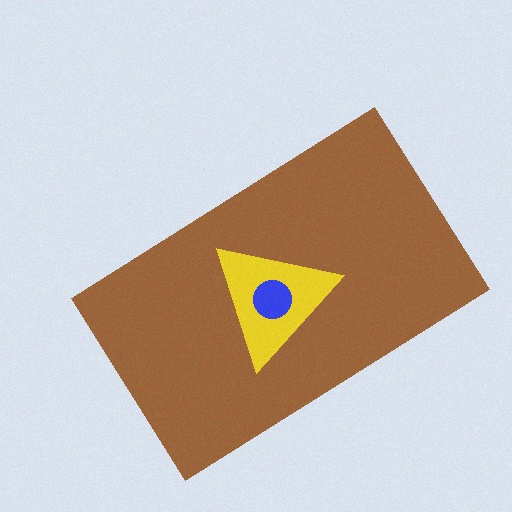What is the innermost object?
The blue circle.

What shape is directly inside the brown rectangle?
The yellow triangle.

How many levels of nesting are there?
3.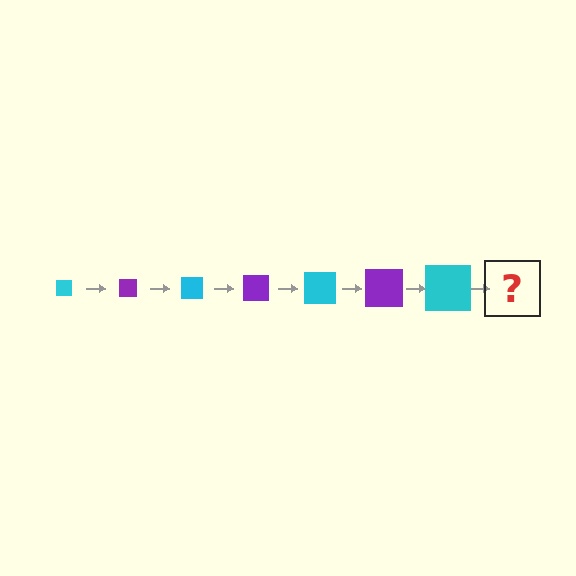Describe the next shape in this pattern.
It should be a purple square, larger than the previous one.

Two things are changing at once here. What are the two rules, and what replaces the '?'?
The two rules are that the square grows larger each step and the color cycles through cyan and purple. The '?' should be a purple square, larger than the previous one.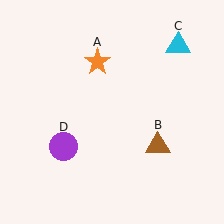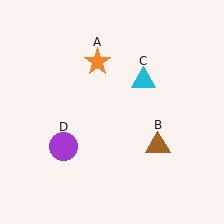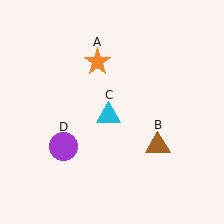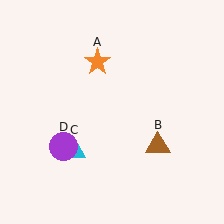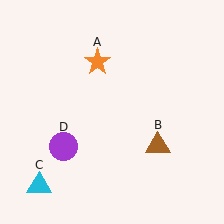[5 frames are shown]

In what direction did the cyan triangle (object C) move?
The cyan triangle (object C) moved down and to the left.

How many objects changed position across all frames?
1 object changed position: cyan triangle (object C).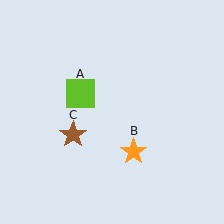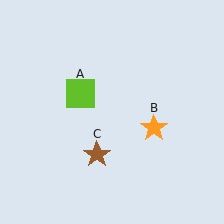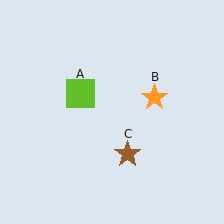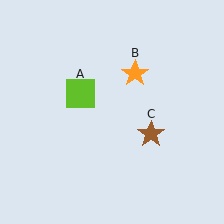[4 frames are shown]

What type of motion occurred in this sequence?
The orange star (object B), brown star (object C) rotated counterclockwise around the center of the scene.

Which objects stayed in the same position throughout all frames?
Lime square (object A) remained stationary.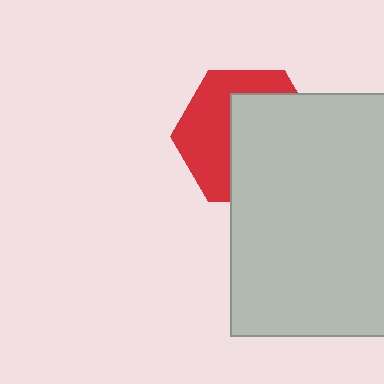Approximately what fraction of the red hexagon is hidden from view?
Roughly 55% of the red hexagon is hidden behind the light gray rectangle.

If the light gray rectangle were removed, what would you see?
You would see the complete red hexagon.